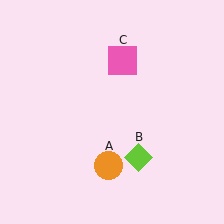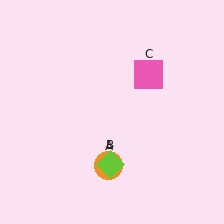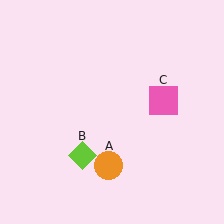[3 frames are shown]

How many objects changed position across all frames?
2 objects changed position: lime diamond (object B), pink square (object C).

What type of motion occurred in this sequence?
The lime diamond (object B), pink square (object C) rotated clockwise around the center of the scene.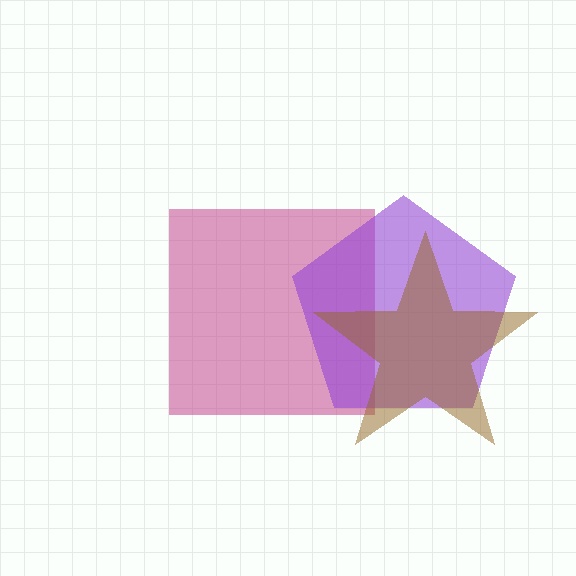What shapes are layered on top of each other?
The layered shapes are: a magenta square, a purple pentagon, a brown star.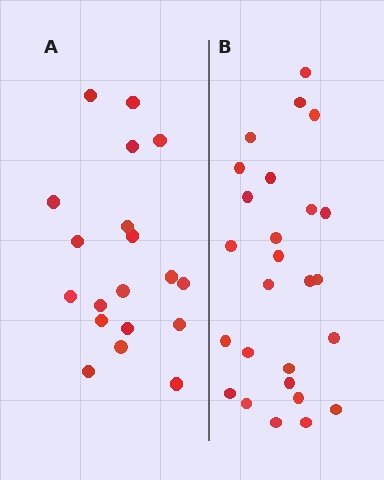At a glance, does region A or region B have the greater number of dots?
Region B (the right region) has more dots.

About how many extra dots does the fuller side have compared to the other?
Region B has roughly 8 or so more dots than region A.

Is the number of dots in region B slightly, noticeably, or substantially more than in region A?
Region B has noticeably more, but not dramatically so. The ratio is roughly 1.4 to 1.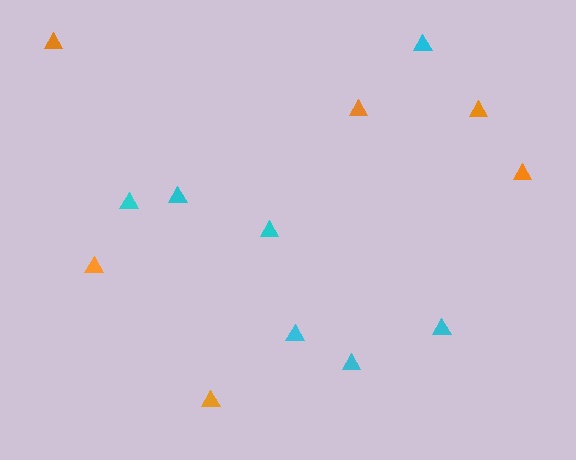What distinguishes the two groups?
There are 2 groups: one group of cyan triangles (7) and one group of orange triangles (6).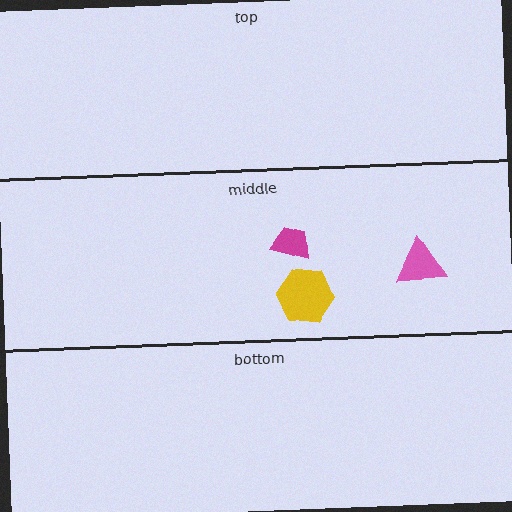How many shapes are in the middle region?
3.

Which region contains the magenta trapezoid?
The middle region.